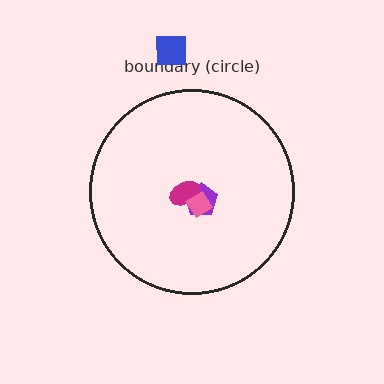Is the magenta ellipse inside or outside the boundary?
Inside.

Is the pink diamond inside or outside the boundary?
Inside.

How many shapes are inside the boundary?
3 inside, 1 outside.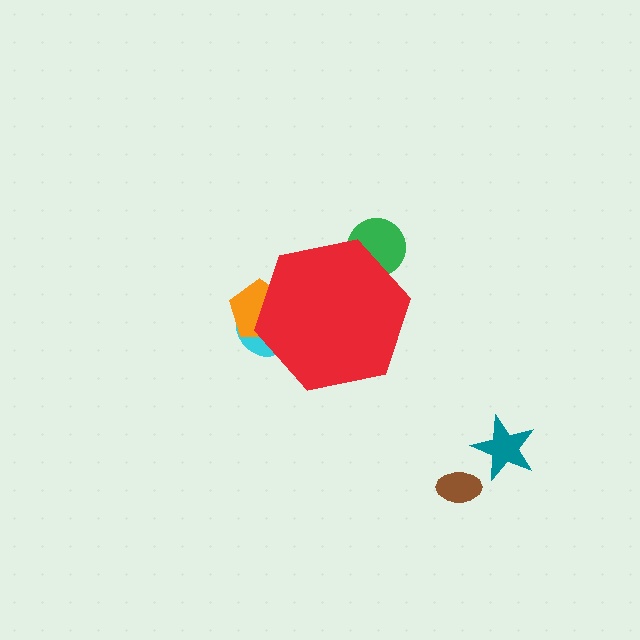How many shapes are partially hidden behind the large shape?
3 shapes are partially hidden.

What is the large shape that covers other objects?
A red hexagon.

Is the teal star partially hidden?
No, the teal star is fully visible.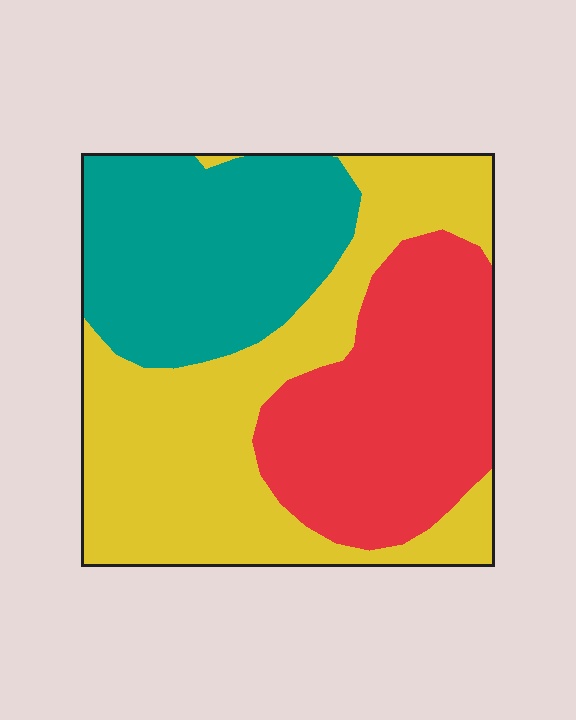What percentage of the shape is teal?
Teal covers around 30% of the shape.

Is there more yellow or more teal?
Yellow.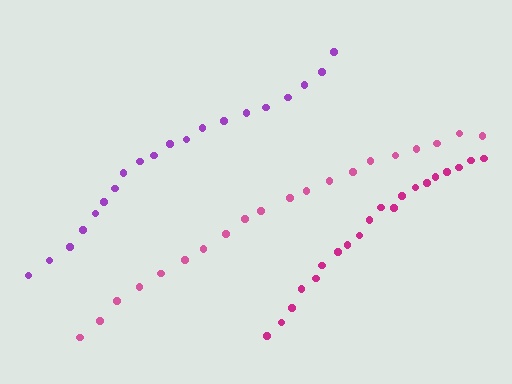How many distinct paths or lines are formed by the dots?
There are 3 distinct paths.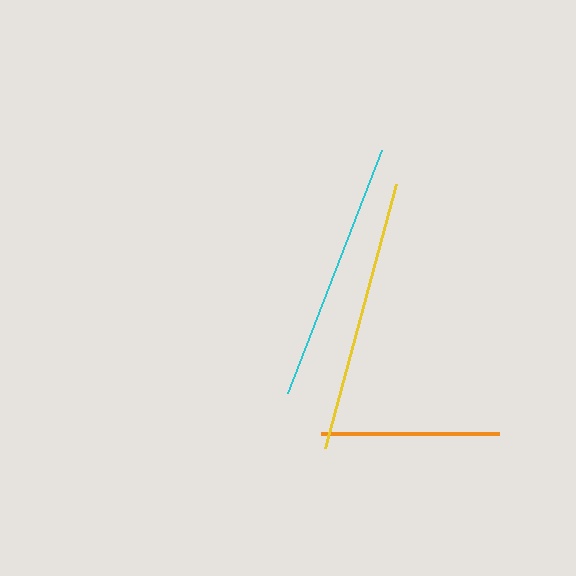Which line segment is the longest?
The yellow line is the longest at approximately 274 pixels.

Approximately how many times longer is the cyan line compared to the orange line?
The cyan line is approximately 1.5 times the length of the orange line.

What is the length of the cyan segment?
The cyan segment is approximately 260 pixels long.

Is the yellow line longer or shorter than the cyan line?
The yellow line is longer than the cyan line.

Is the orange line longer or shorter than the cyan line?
The cyan line is longer than the orange line.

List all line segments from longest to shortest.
From longest to shortest: yellow, cyan, orange.